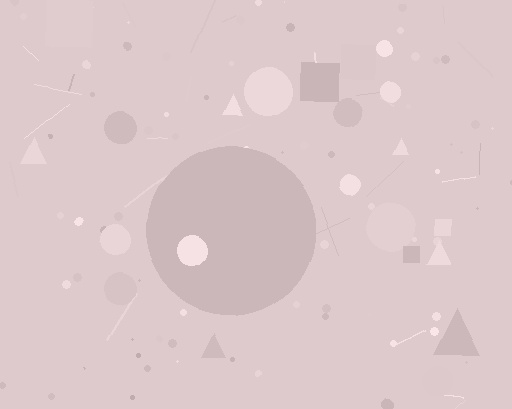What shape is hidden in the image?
A circle is hidden in the image.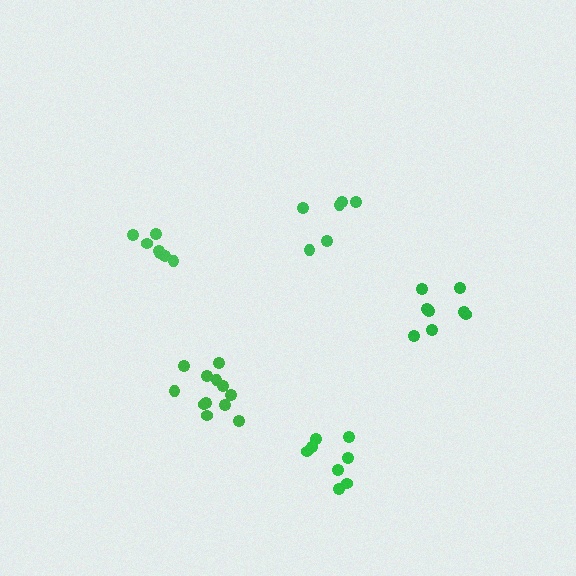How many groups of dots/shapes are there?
There are 5 groups.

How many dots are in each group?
Group 1: 8 dots, Group 2: 7 dots, Group 3: 6 dots, Group 4: 8 dots, Group 5: 12 dots (41 total).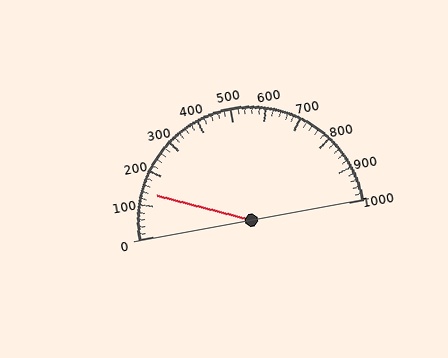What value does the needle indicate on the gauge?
The needle indicates approximately 140.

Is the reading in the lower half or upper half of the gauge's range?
The reading is in the lower half of the range (0 to 1000).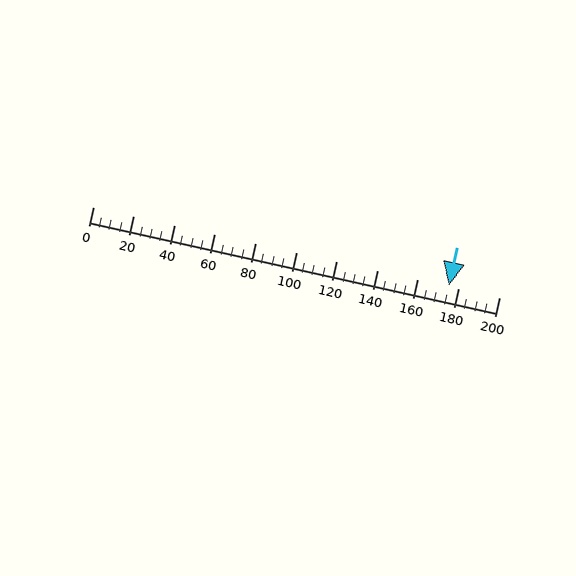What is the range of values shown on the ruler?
The ruler shows values from 0 to 200.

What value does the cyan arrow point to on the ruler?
The cyan arrow points to approximately 175.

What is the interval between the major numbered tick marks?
The major tick marks are spaced 20 units apart.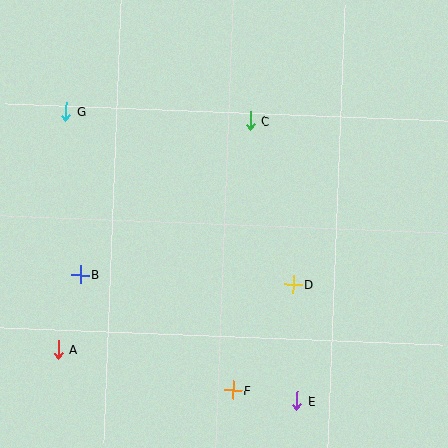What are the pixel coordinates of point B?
Point B is at (80, 275).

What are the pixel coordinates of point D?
Point D is at (293, 285).